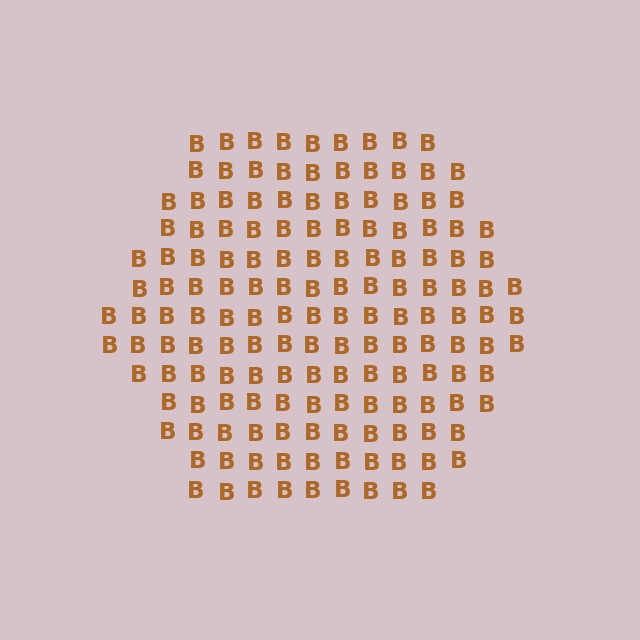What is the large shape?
The large shape is a hexagon.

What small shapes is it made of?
It is made of small letter B's.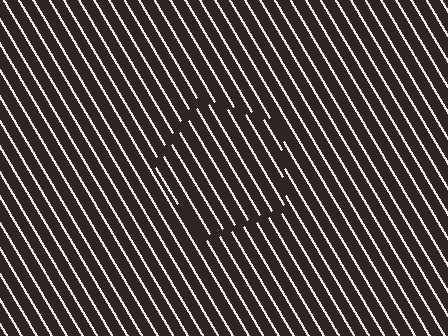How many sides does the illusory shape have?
5 sides — the line-ends trace a pentagon.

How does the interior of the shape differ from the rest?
The interior of the shape contains the same grating, shifted by half a period — the contour is defined by the phase discontinuity where line-ends from the inner and outer gratings abut.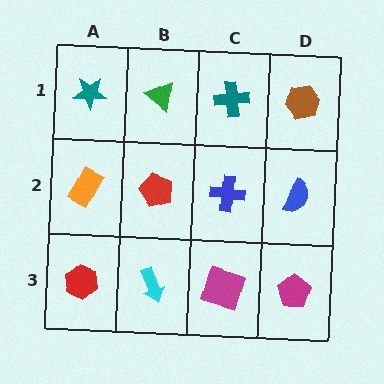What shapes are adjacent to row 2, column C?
A teal cross (row 1, column C), a magenta square (row 3, column C), a red pentagon (row 2, column B), a blue semicircle (row 2, column D).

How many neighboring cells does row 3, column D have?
2.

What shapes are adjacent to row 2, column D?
A brown hexagon (row 1, column D), a magenta pentagon (row 3, column D), a blue cross (row 2, column C).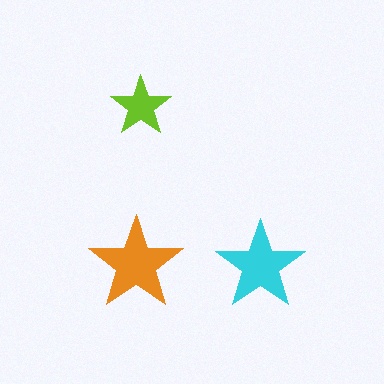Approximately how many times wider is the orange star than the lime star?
About 1.5 times wider.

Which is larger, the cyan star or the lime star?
The cyan one.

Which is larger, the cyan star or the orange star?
The orange one.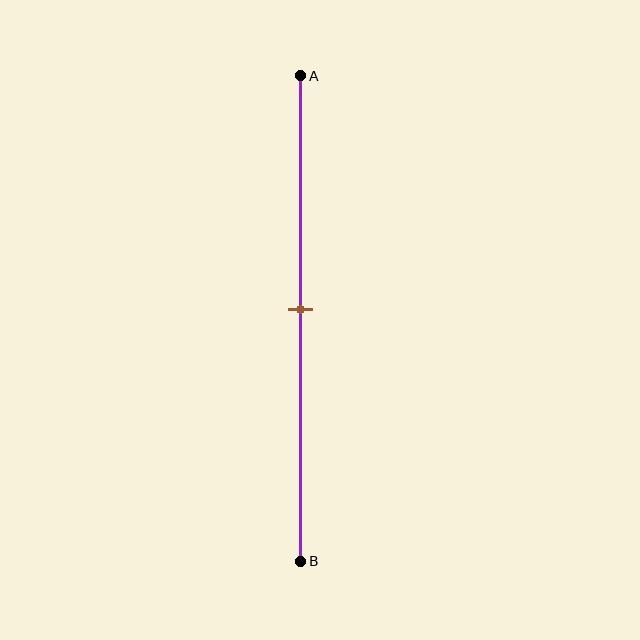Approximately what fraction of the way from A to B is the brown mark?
The brown mark is approximately 50% of the way from A to B.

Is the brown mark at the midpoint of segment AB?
Yes, the mark is approximately at the midpoint.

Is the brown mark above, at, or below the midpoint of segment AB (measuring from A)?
The brown mark is approximately at the midpoint of segment AB.